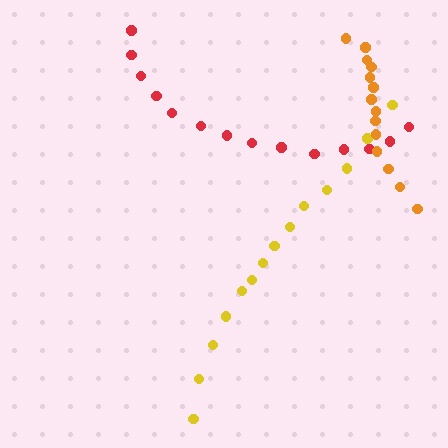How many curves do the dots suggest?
There are 3 distinct paths.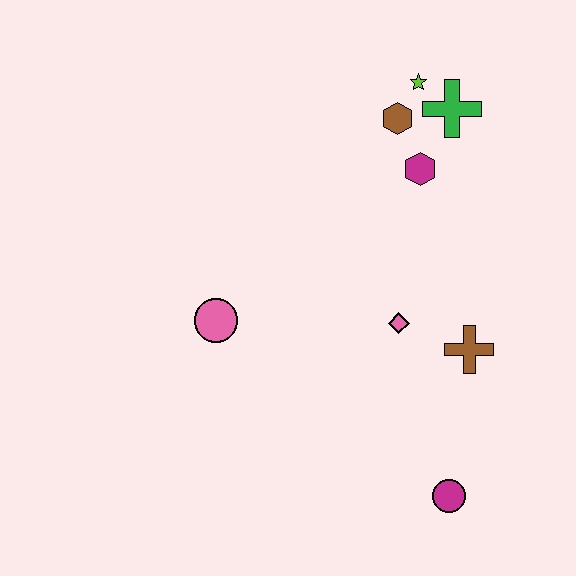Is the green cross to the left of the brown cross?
Yes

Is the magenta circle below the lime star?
Yes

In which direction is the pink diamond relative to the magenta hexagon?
The pink diamond is below the magenta hexagon.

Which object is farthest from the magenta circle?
The lime star is farthest from the magenta circle.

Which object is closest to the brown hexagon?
The lime star is closest to the brown hexagon.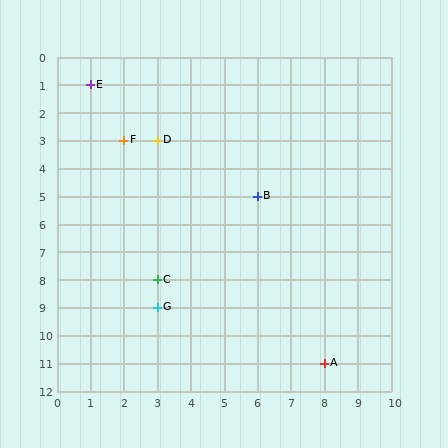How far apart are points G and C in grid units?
Points G and C are 1 row apart.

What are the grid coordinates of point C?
Point C is at grid coordinates (3, 8).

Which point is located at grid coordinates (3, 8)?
Point C is at (3, 8).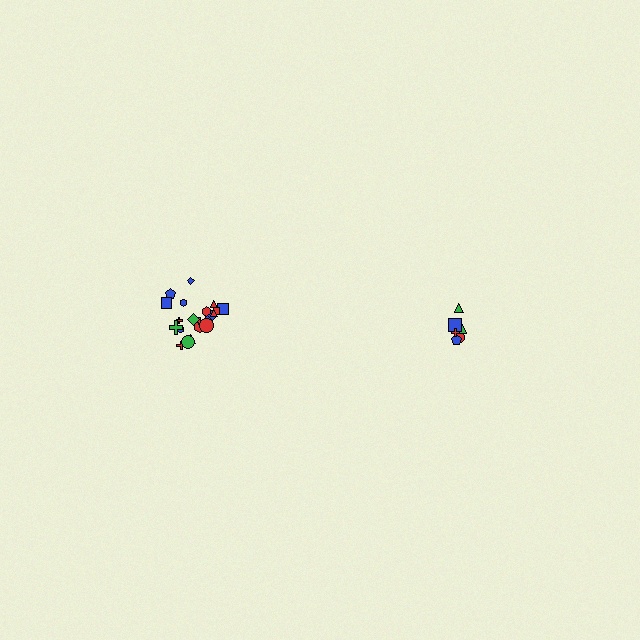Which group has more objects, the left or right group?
The left group.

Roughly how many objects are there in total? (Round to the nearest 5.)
Roughly 30 objects in total.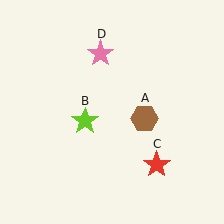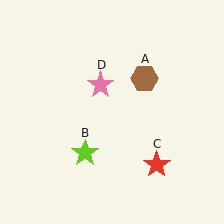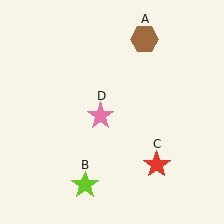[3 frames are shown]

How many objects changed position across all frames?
3 objects changed position: brown hexagon (object A), lime star (object B), pink star (object D).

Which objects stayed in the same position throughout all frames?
Red star (object C) remained stationary.